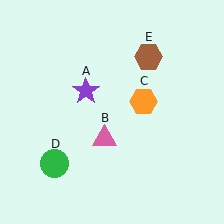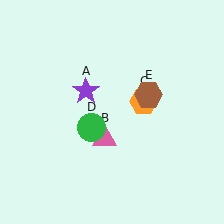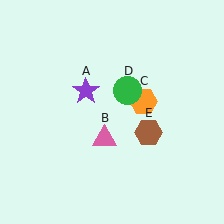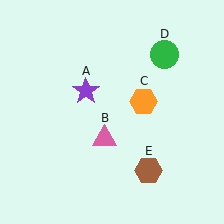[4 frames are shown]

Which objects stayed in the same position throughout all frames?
Purple star (object A) and pink triangle (object B) and orange hexagon (object C) remained stationary.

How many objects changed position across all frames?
2 objects changed position: green circle (object D), brown hexagon (object E).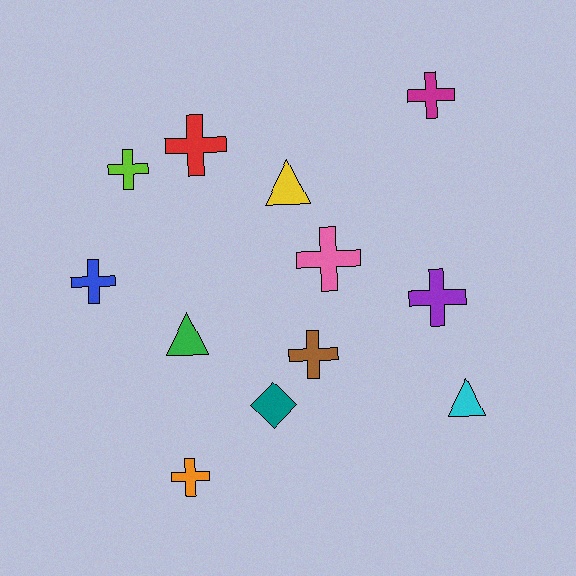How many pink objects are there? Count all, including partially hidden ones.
There is 1 pink object.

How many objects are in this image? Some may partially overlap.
There are 12 objects.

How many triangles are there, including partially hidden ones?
There are 3 triangles.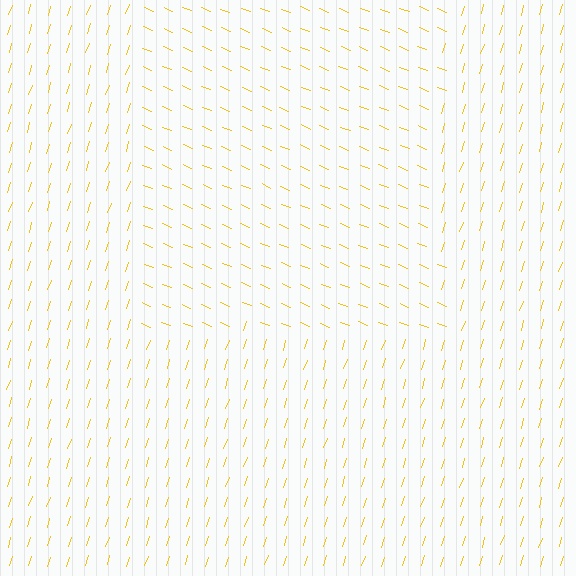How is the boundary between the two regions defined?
The boundary is defined purely by a change in line orientation (approximately 85 degrees difference). All lines are the same color and thickness.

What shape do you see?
I see a rectangle.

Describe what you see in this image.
The image is filled with small yellow line segments. A rectangle region in the image has lines oriented differently from the surrounding lines, creating a visible texture boundary.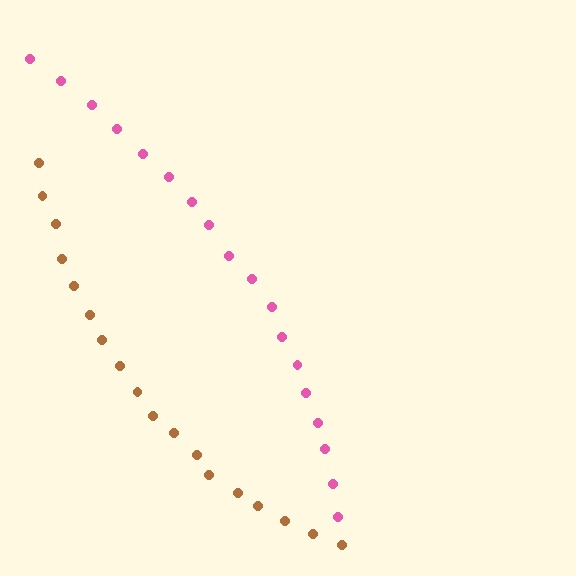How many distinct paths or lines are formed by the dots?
There are 2 distinct paths.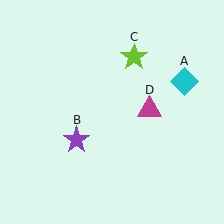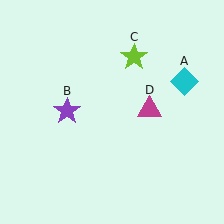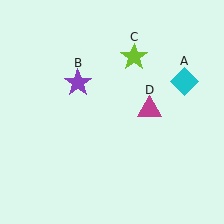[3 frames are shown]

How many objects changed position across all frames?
1 object changed position: purple star (object B).